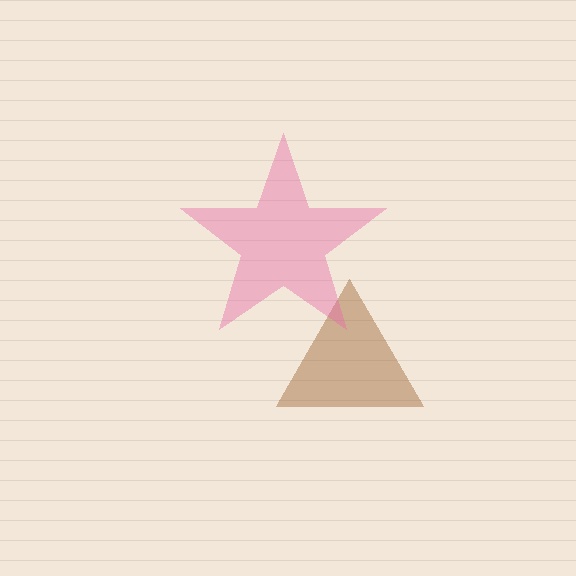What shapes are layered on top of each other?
The layered shapes are: a brown triangle, a pink star.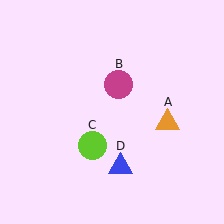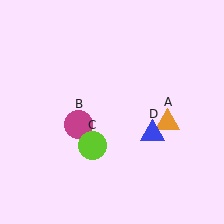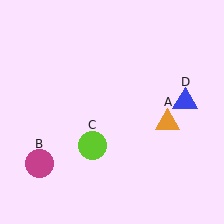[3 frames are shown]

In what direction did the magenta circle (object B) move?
The magenta circle (object B) moved down and to the left.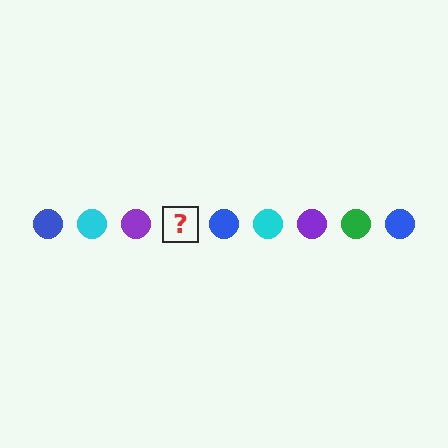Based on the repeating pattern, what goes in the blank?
The blank should be a green circle.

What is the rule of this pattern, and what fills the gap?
The rule is that the pattern cycles through blue, cyan, purple, green circles. The gap should be filled with a green circle.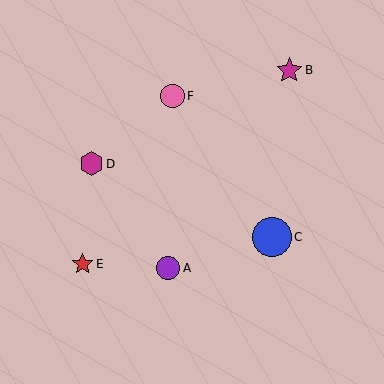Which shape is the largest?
The blue circle (labeled C) is the largest.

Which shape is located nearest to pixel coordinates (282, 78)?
The magenta star (labeled B) at (289, 70) is nearest to that location.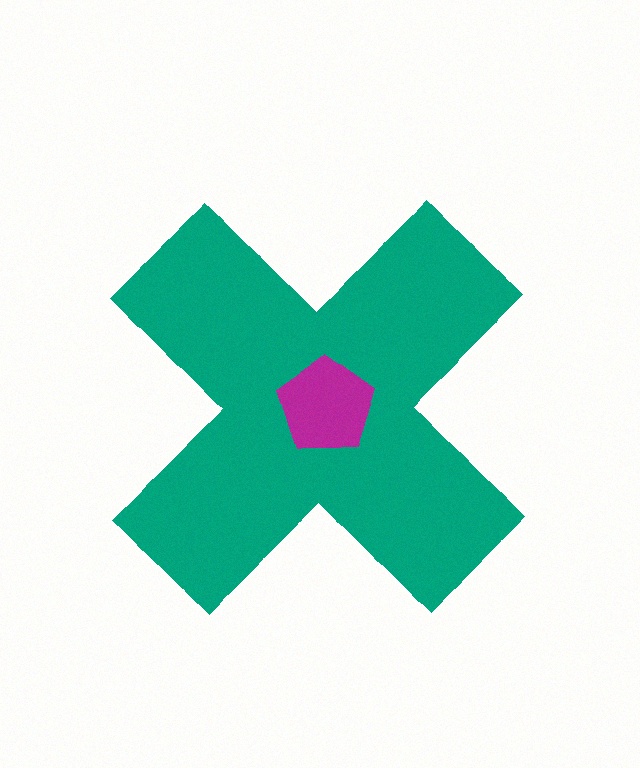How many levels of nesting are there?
2.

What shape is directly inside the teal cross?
The magenta pentagon.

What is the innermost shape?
The magenta pentagon.